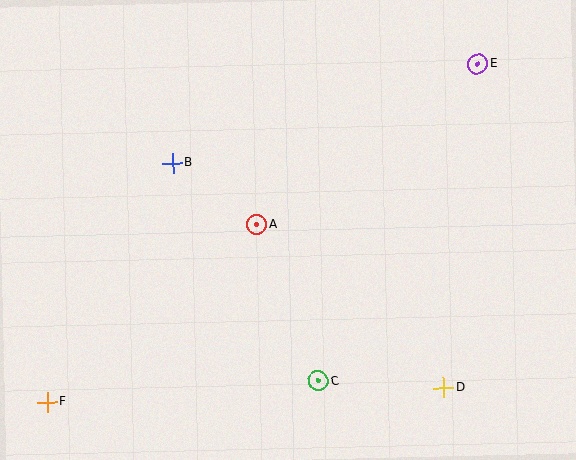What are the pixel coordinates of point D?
Point D is at (444, 388).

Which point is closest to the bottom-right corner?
Point D is closest to the bottom-right corner.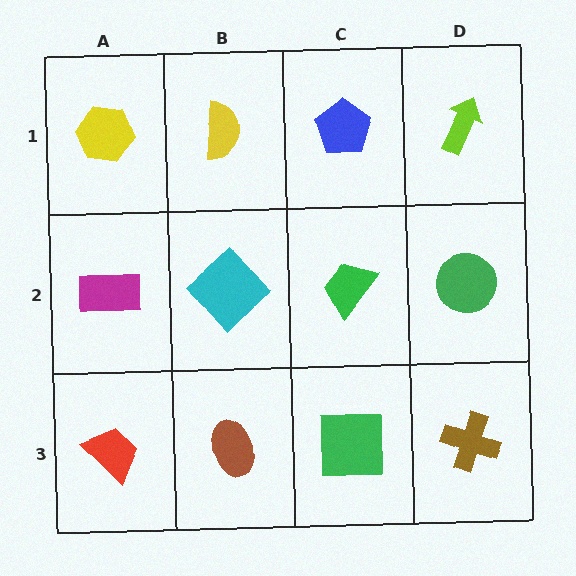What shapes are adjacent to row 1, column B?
A cyan diamond (row 2, column B), a yellow hexagon (row 1, column A), a blue pentagon (row 1, column C).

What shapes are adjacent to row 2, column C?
A blue pentagon (row 1, column C), a green square (row 3, column C), a cyan diamond (row 2, column B), a green circle (row 2, column D).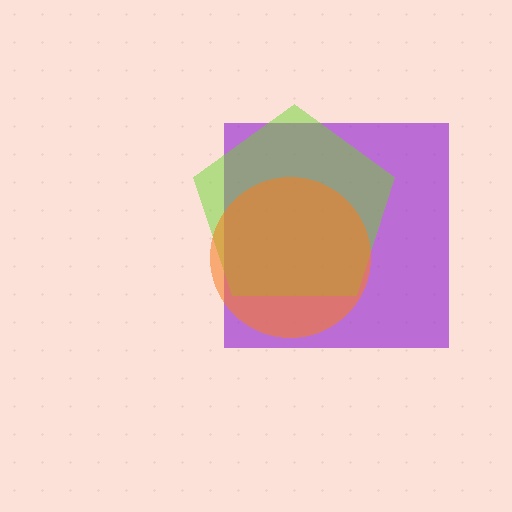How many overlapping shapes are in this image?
There are 3 overlapping shapes in the image.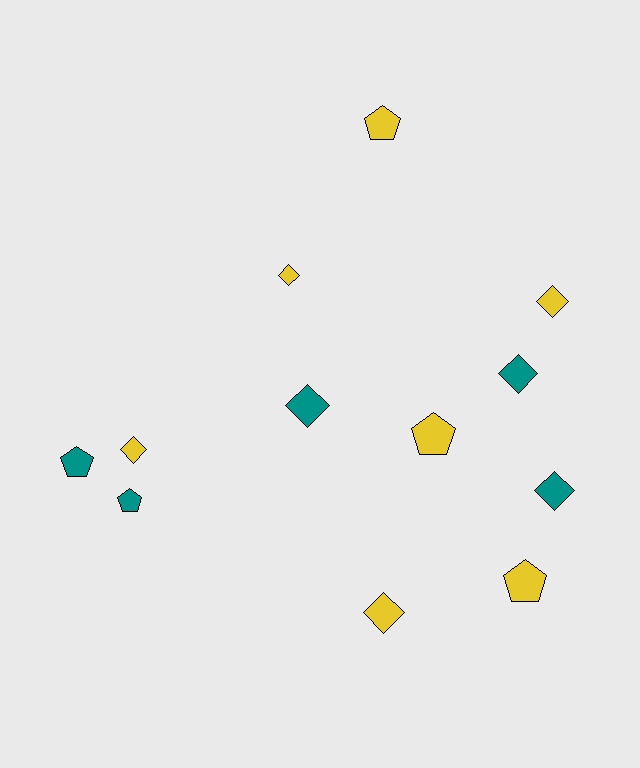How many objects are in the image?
There are 12 objects.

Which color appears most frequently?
Yellow, with 7 objects.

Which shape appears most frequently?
Diamond, with 7 objects.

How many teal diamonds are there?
There are 3 teal diamonds.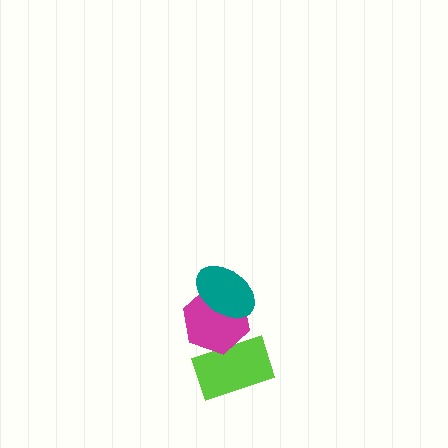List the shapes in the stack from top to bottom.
From top to bottom: the teal ellipse, the magenta hexagon, the lime rectangle.